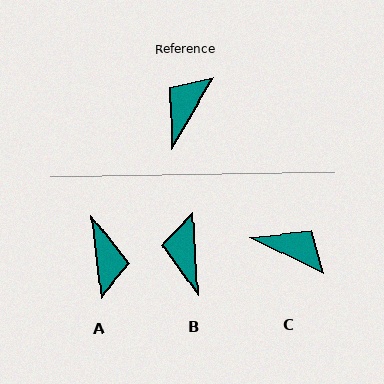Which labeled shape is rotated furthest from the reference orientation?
A, about 143 degrees away.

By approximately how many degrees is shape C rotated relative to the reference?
Approximately 86 degrees clockwise.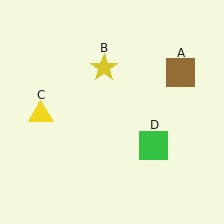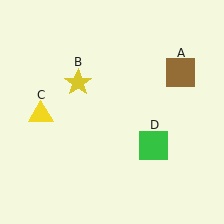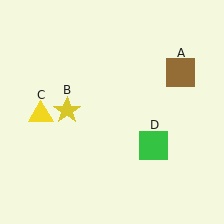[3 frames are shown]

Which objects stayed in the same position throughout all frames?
Brown square (object A) and yellow triangle (object C) and green square (object D) remained stationary.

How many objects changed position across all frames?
1 object changed position: yellow star (object B).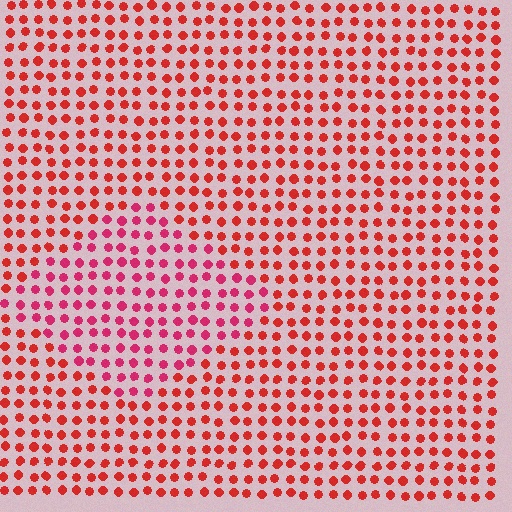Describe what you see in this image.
The image is filled with small red elements in a uniform arrangement. A diamond-shaped region is visible where the elements are tinted to a slightly different hue, forming a subtle color boundary.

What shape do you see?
I see a diamond.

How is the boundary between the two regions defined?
The boundary is defined purely by a slight shift in hue (about 25 degrees). Spacing, size, and orientation are identical on both sides.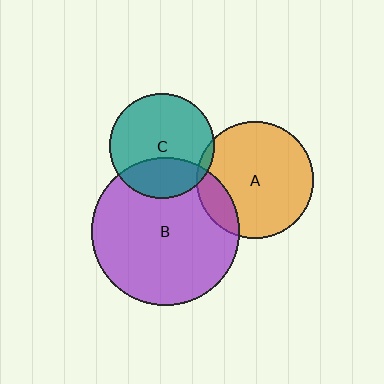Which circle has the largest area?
Circle B (purple).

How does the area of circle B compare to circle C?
Approximately 2.0 times.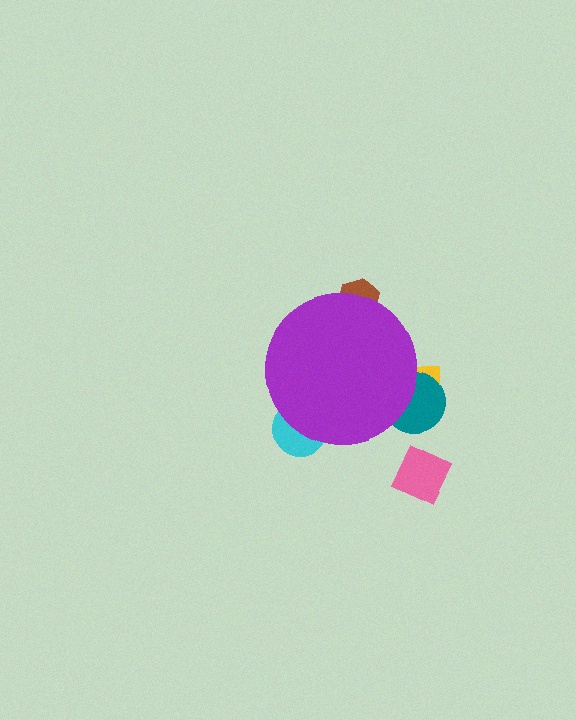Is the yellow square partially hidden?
Yes, the yellow square is partially hidden behind the purple circle.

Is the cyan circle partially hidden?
Yes, the cyan circle is partially hidden behind the purple circle.